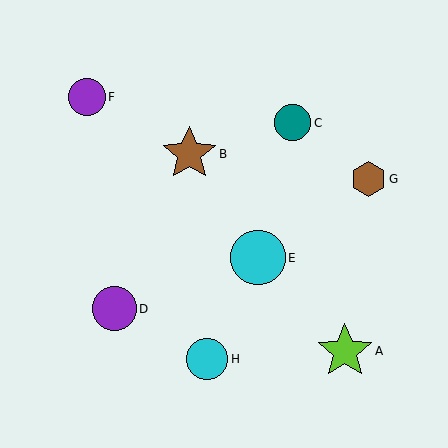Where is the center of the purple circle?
The center of the purple circle is at (115, 309).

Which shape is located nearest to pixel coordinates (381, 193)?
The brown hexagon (labeled G) at (369, 179) is nearest to that location.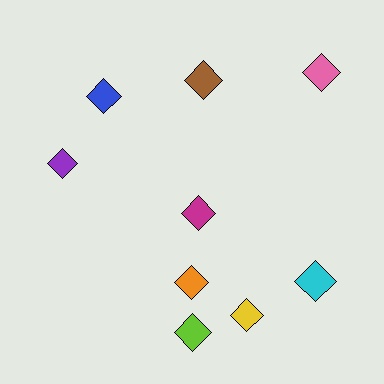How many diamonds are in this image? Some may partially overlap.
There are 9 diamonds.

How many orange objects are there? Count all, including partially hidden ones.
There is 1 orange object.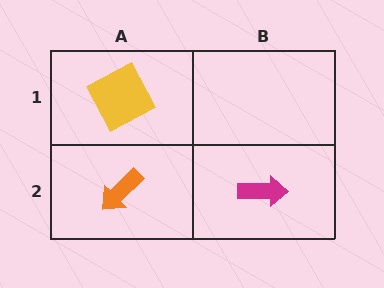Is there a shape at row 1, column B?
No, that cell is empty.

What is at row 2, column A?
An orange arrow.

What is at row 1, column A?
A yellow square.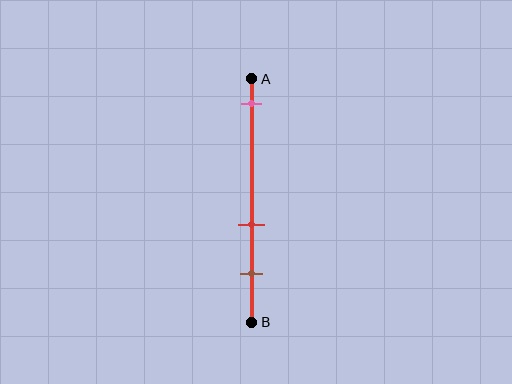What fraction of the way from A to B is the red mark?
The red mark is approximately 60% (0.6) of the way from A to B.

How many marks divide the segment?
There are 3 marks dividing the segment.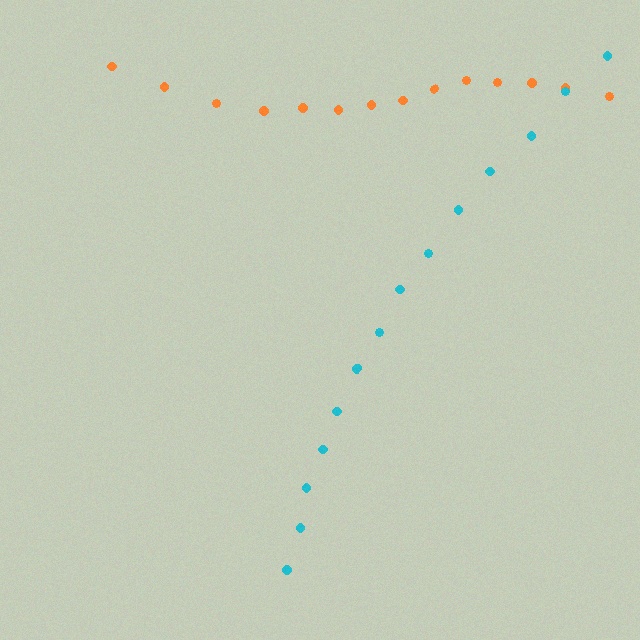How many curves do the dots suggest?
There are 2 distinct paths.